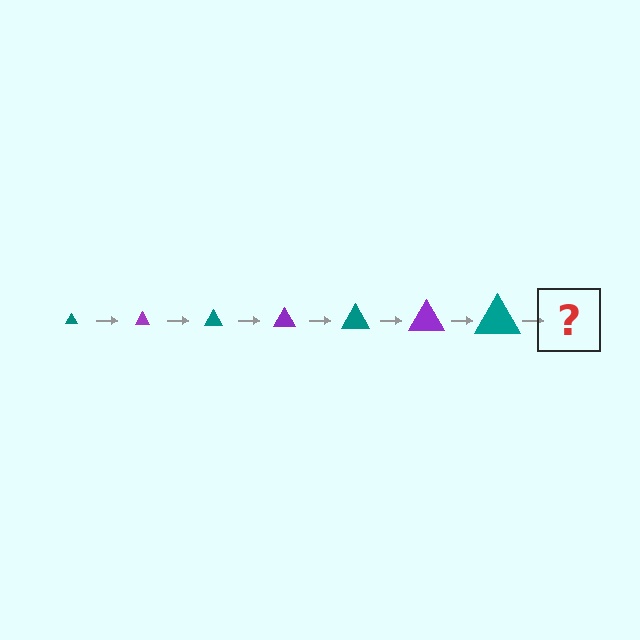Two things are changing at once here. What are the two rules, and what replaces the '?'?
The two rules are that the triangle grows larger each step and the color cycles through teal and purple. The '?' should be a purple triangle, larger than the previous one.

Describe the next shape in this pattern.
It should be a purple triangle, larger than the previous one.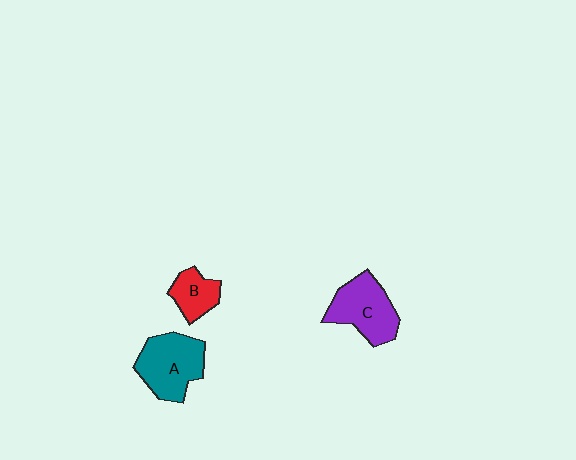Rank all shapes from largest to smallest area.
From largest to smallest: A (teal), C (purple), B (red).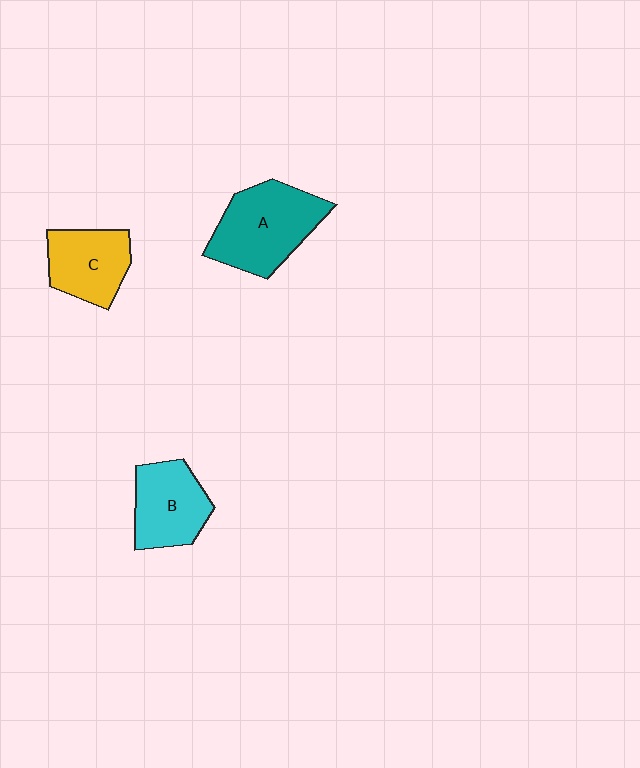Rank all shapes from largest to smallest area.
From largest to smallest: A (teal), B (cyan), C (yellow).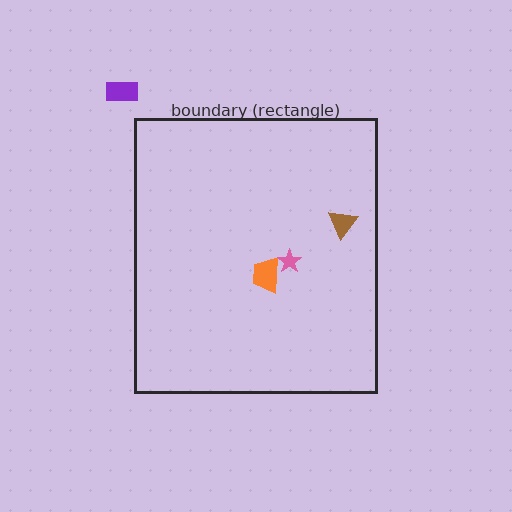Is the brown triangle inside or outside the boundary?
Inside.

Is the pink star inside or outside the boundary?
Inside.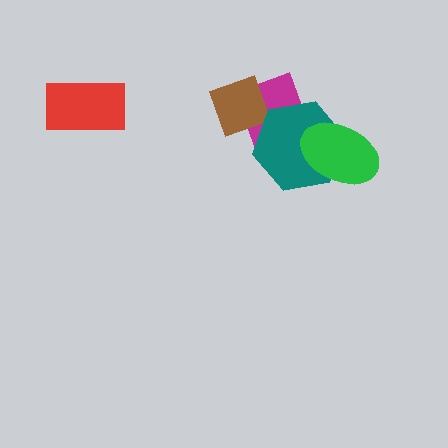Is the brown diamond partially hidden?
Yes, it is partially covered by another shape.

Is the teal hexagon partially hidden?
Yes, it is partially covered by another shape.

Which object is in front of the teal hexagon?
The green ellipse is in front of the teal hexagon.